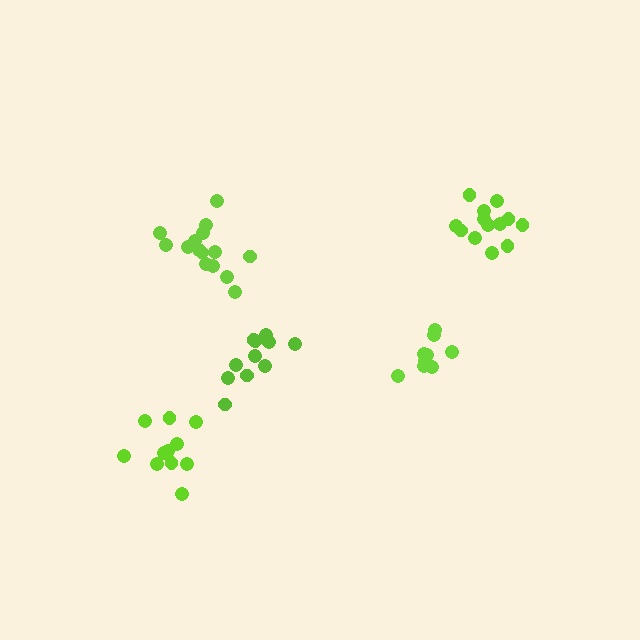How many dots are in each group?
Group 1: 12 dots, Group 2: 9 dots, Group 3: 15 dots, Group 4: 11 dots, Group 5: 13 dots (60 total).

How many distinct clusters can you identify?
There are 5 distinct clusters.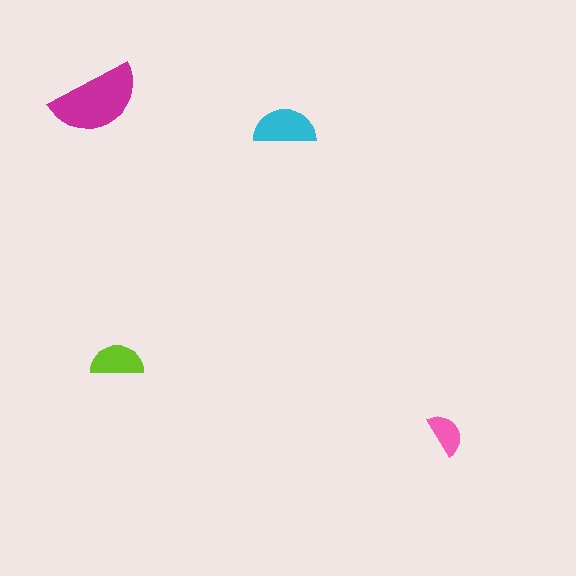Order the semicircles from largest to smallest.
the magenta one, the cyan one, the lime one, the pink one.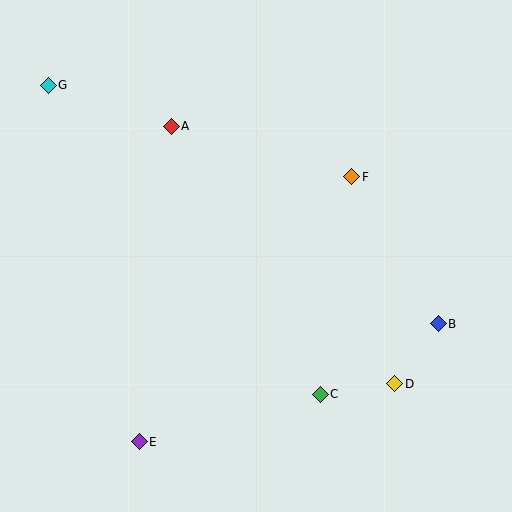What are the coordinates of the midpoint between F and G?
The midpoint between F and G is at (200, 131).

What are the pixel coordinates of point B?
Point B is at (438, 324).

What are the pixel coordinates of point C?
Point C is at (320, 394).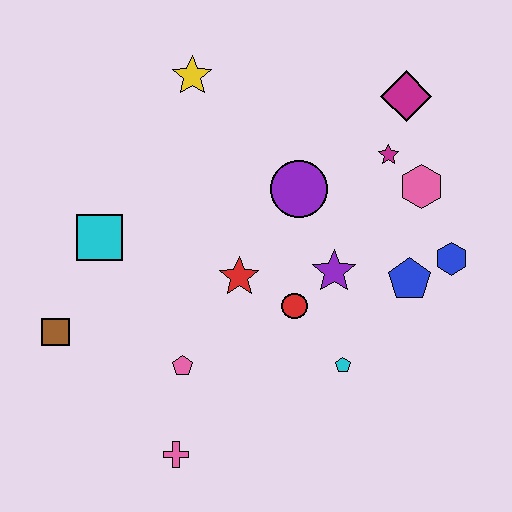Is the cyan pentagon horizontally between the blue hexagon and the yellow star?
Yes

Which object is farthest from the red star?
The magenta diamond is farthest from the red star.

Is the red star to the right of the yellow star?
Yes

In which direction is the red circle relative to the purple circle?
The red circle is below the purple circle.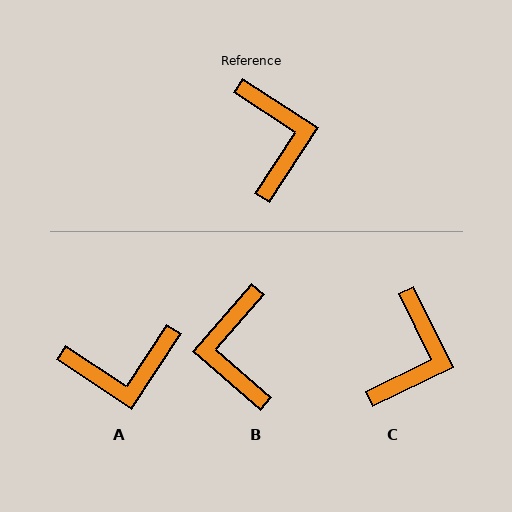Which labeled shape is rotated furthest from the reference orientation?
B, about 172 degrees away.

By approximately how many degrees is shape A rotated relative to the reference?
Approximately 90 degrees clockwise.